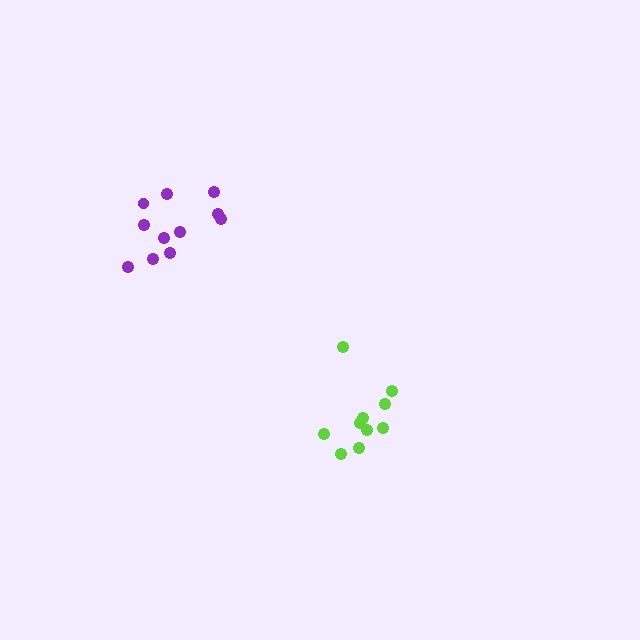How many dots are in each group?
Group 1: 10 dots, Group 2: 11 dots (21 total).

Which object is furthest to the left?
The purple cluster is leftmost.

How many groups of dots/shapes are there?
There are 2 groups.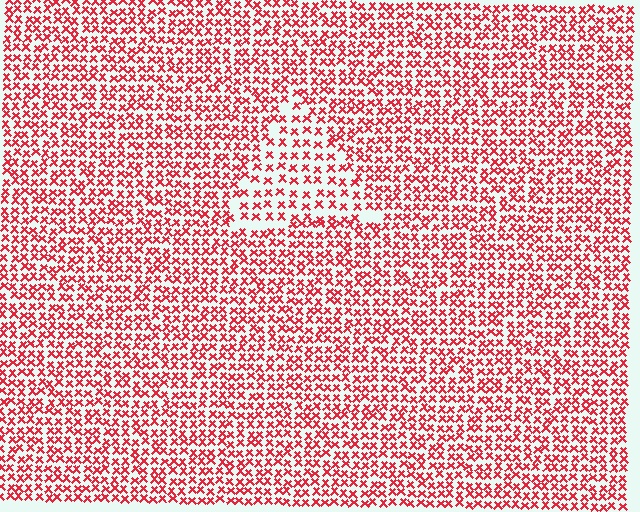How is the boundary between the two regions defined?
The boundary is defined by a change in element density (approximately 1.7x ratio). All elements are the same color, size, and shape.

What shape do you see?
I see a triangle.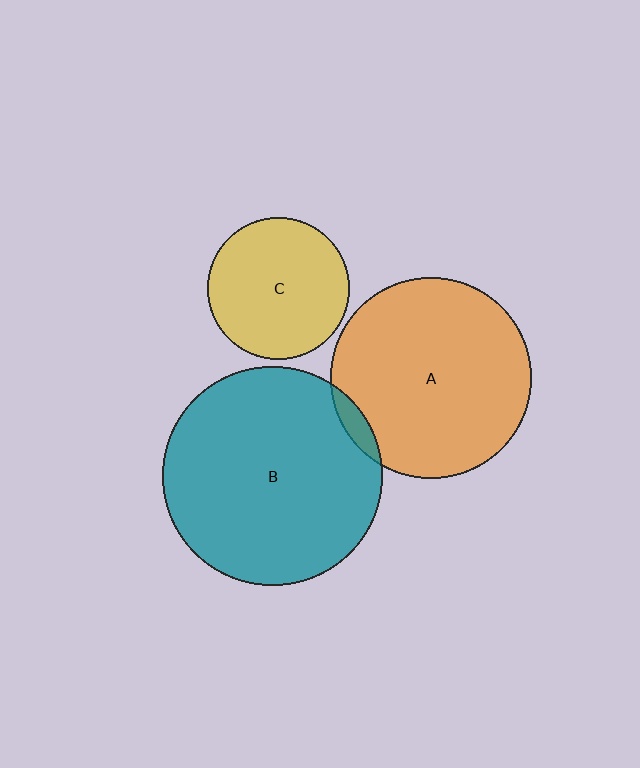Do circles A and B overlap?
Yes.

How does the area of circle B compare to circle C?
Approximately 2.4 times.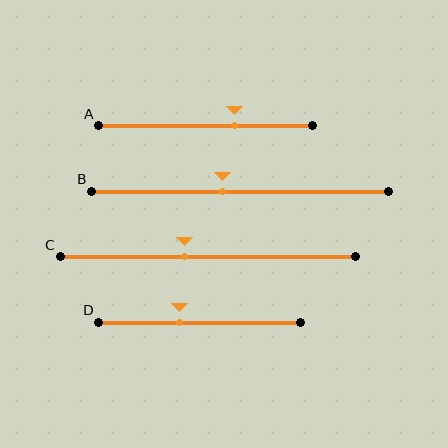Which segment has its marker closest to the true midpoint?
Segment B has its marker closest to the true midpoint.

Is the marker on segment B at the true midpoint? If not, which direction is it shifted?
No, the marker on segment B is shifted to the left by about 6% of the segment length.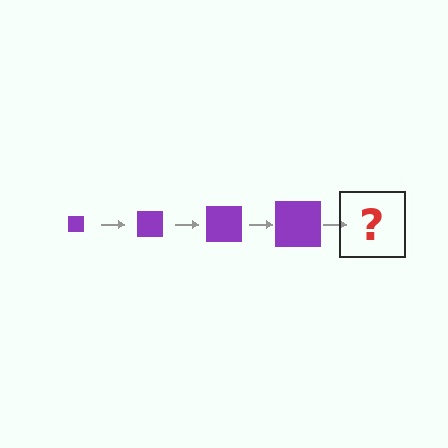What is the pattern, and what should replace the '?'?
The pattern is that the square gets progressively larger each step. The '?' should be a purple square, larger than the previous one.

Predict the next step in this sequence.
The next step is a purple square, larger than the previous one.